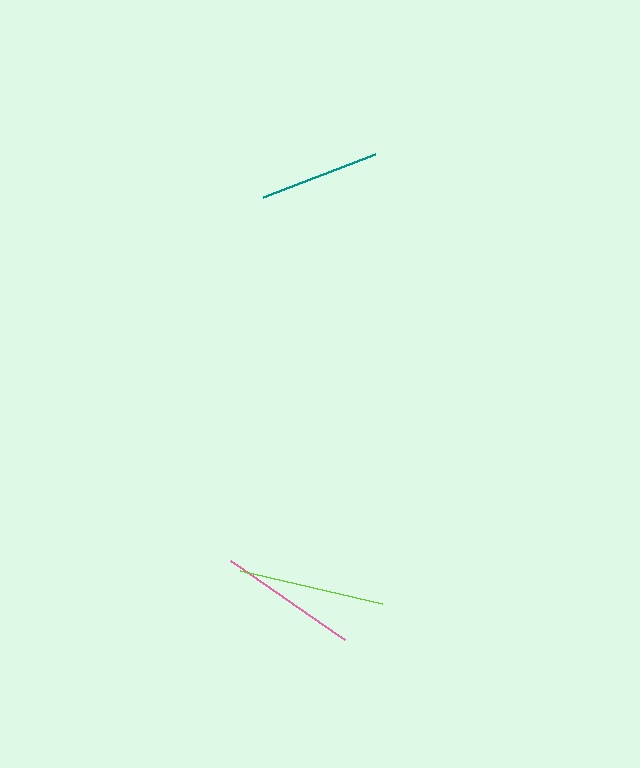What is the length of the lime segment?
The lime segment is approximately 146 pixels long.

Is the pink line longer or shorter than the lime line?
The lime line is longer than the pink line.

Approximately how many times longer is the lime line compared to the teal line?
The lime line is approximately 1.2 times the length of the teal line.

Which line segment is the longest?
The lime line is the longest at approximately 146 pixels.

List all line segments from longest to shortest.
From longest to shortest: lime, pink, teal.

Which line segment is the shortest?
The teal line is the shortest at approximately 120 pixels.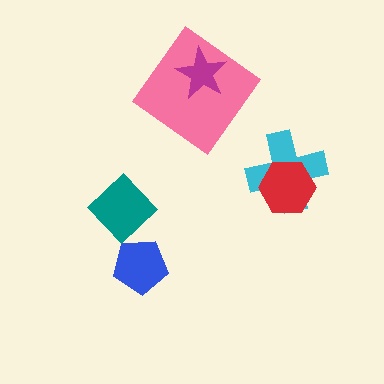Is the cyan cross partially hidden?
Yes, it is partially covered by another shape.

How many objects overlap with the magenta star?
1 object overlaps with the magenta star.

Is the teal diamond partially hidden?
No, no other shape covers it.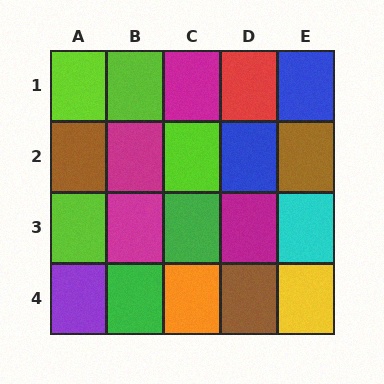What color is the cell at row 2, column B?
Magenta.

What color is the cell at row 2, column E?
Brown.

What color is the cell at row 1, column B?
Lime.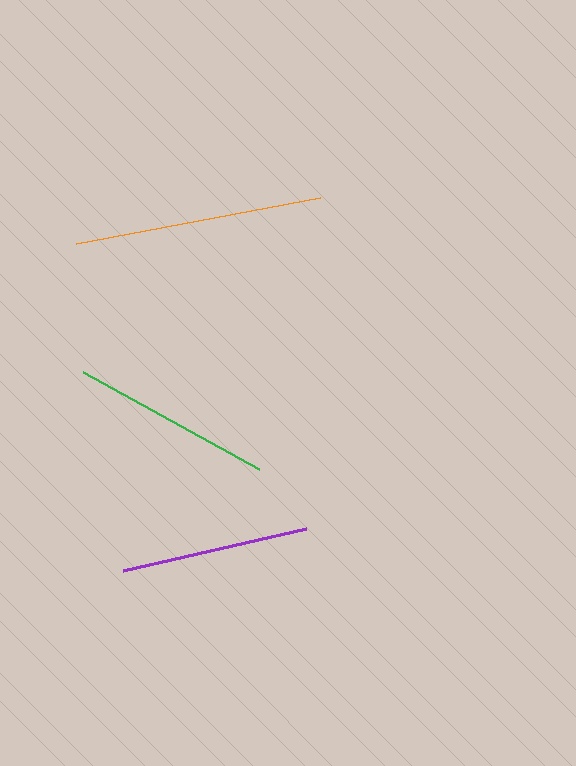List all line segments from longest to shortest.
From longest to shortest: orange, green, purple.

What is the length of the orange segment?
The orange segment is approximately 248 pixels long.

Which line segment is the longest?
The orange line is the longest at approximately 248 pixels.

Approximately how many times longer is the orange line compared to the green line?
The orange line is approximately 1.2 times the length of the green line.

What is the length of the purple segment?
The purple segment is approximately 187 pixels long.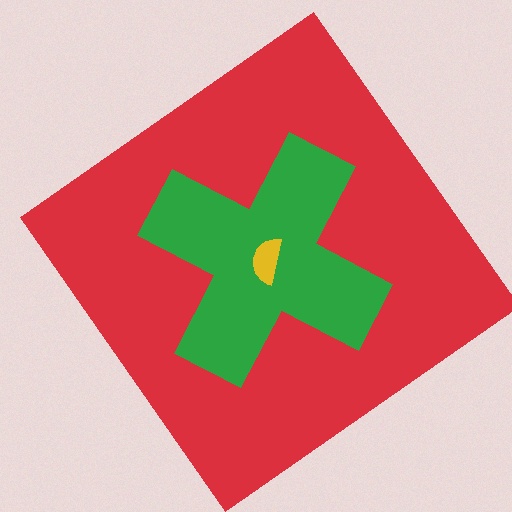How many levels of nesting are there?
3.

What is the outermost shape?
The red diamond.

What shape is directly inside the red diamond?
The green cross.